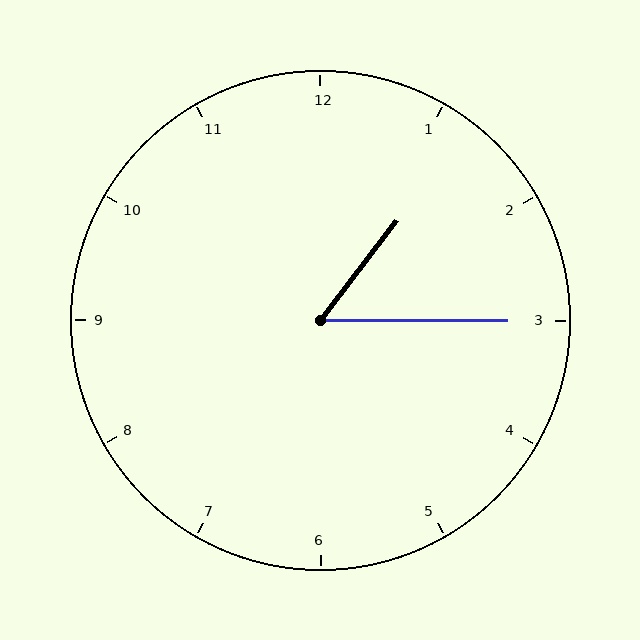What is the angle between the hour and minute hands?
Approximately 52 degrees.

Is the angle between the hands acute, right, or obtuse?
It is acute.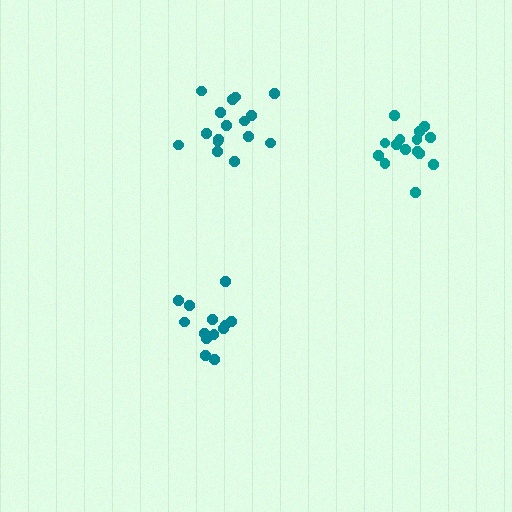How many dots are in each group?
Group 1: 16 dots, Group 2: 16 dots, Group 3: 13 dots (45 total).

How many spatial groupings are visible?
There are 3 spatial groupings.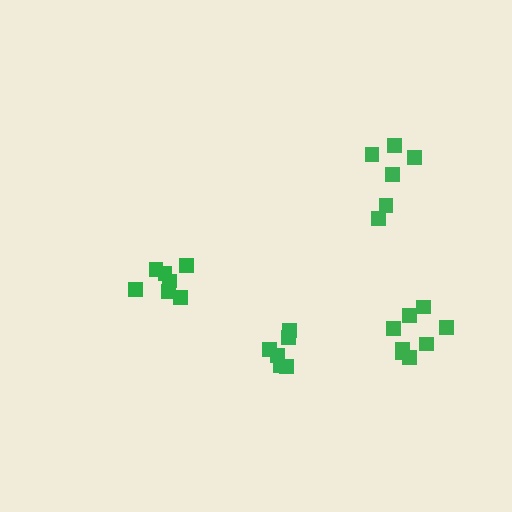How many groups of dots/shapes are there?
There are 4 groups.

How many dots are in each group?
Group 1: 6 dots, Group 2: 9 dots, Group 3: 7 dots, Group 4: 6 dots (28 total).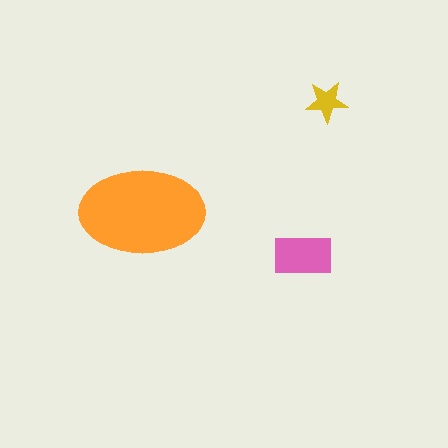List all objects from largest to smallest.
The orange ellipse, the pink rectangle, the yellow star.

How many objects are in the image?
There are 3 objects in the image.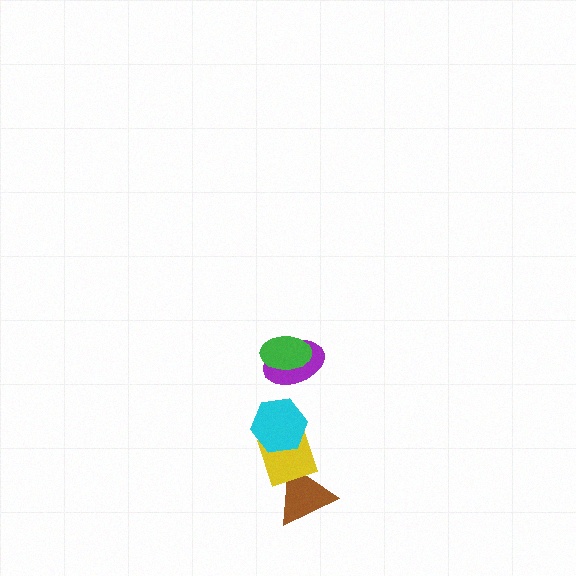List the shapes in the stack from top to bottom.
From top to bottom: the green ellipse, the purple ellipse, the cyan hexagon, the yellow diamond, the brown triangle.